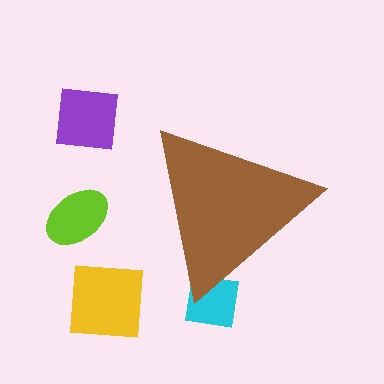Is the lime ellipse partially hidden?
No, the lime ellipse is fully visible.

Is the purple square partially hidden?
No, the purple square is fully visible.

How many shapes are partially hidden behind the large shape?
1 shape is partially hidden.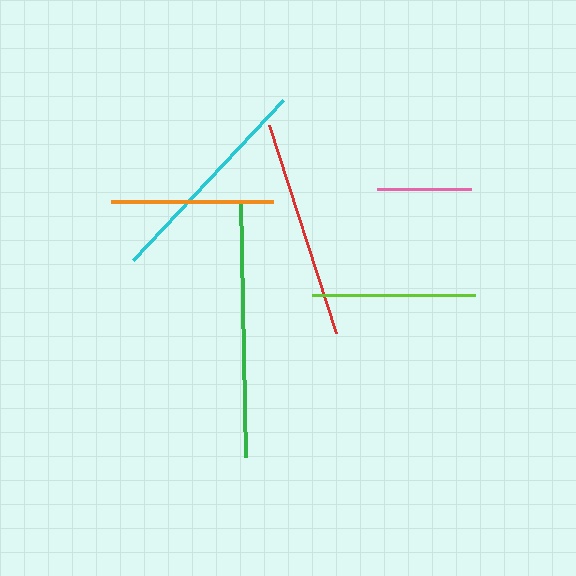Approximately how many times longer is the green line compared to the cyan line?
The green line is approximately 1.2 times the length of the cyan line.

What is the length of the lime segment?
The lime segment is approximately 163 pixels long.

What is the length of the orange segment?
The orange segment is approximately 162 pixels long.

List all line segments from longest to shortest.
From longest to shortest: green, cyan, red, lime, orange, pink.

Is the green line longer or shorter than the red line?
The green line is longer than the red line.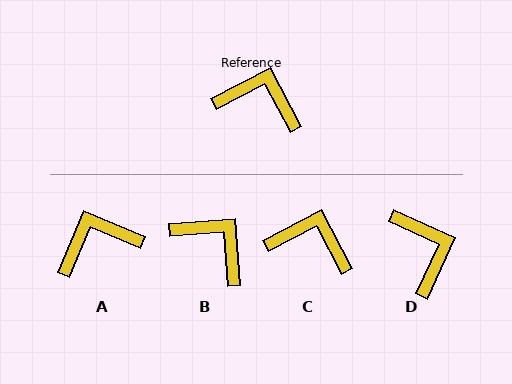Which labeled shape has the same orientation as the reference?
C.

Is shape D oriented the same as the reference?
No, it is off by about 52 degrees.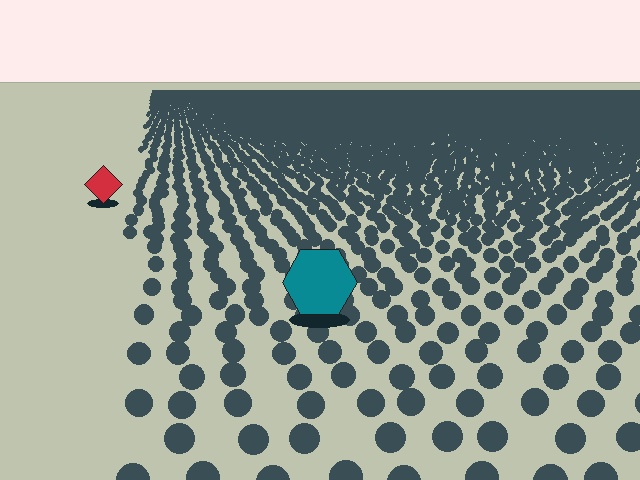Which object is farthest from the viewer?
The red diamond is farthest from the viewer. It appears smaller and the ground texture around it is denser.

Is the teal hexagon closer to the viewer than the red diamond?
Yes. The teal hexagon is closer — you can tell from the texture gradient: the ground texture is coarser near it.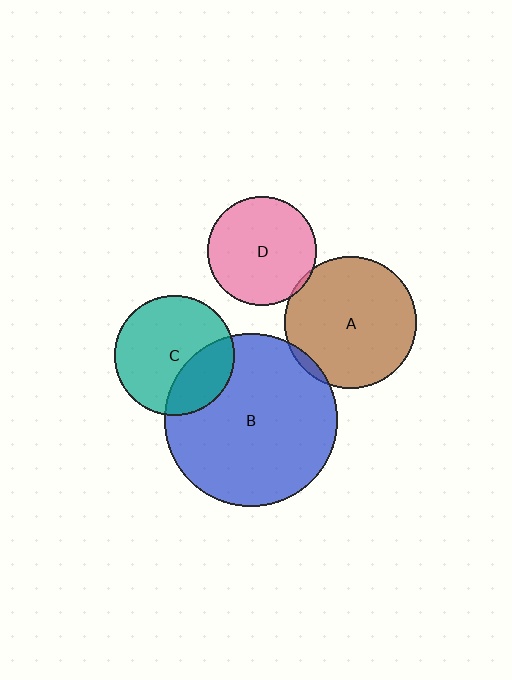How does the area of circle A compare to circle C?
Approximately 1.2 times.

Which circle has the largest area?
Circle B (blue).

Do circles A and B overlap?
Yes.